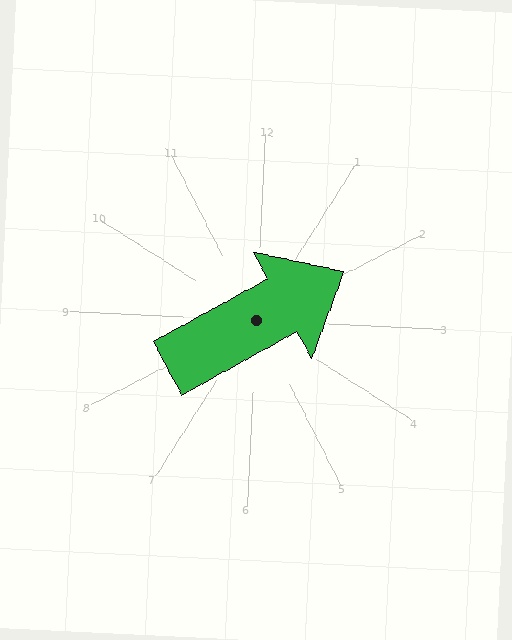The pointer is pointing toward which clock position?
Roughly 2 o'clock.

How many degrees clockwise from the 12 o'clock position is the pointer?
Approximately 59 degrees.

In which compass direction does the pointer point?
Northeast.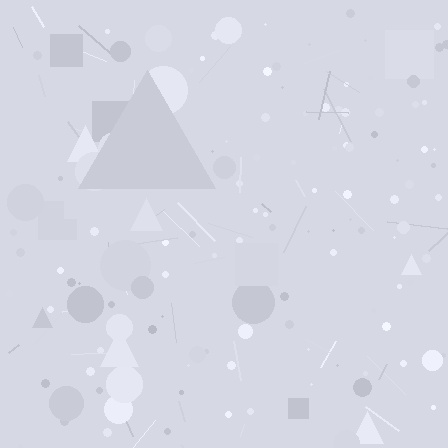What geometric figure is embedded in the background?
A triangle is embedded in the background.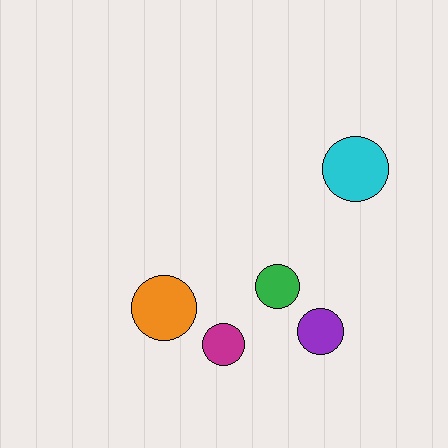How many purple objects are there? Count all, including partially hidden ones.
There is 1 purple object.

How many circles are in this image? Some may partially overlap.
There are 5 circles.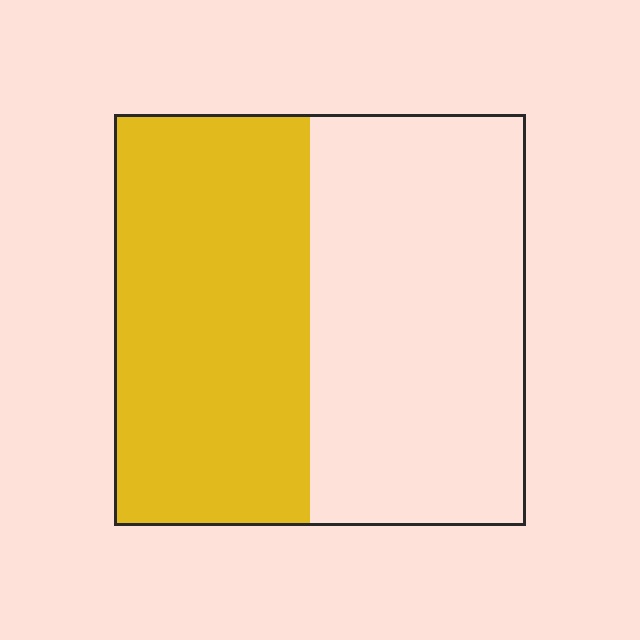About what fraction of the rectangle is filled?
About one half (1/2).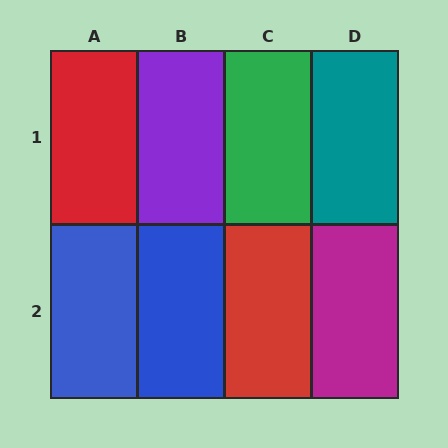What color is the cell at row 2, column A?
Blue.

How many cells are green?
1 cell is green.